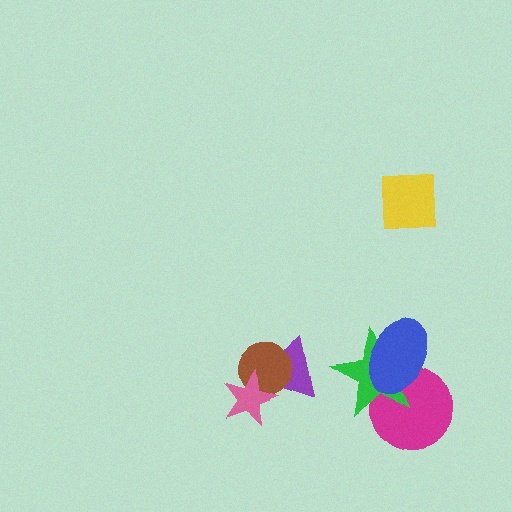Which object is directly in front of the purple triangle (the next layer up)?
The brown circle is directly in front of the purple triangle.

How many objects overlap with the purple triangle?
2 objects overlap with the purple triangle.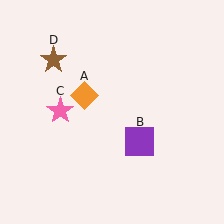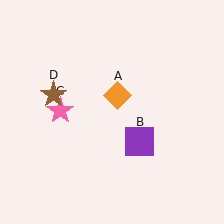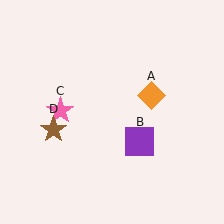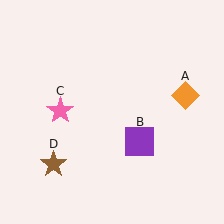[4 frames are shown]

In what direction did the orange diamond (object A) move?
The orange diamond (object A) moved right.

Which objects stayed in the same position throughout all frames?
Purple square (object B) and pink star (object C) remained stationary.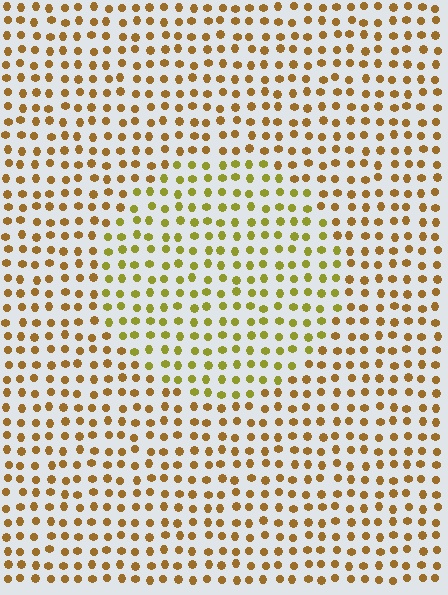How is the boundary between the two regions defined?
The boundary is defined purely by a slight shift in hue (about 30 degrees). Spacing, size, and orientation are identical on both sides.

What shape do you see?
I see a circle.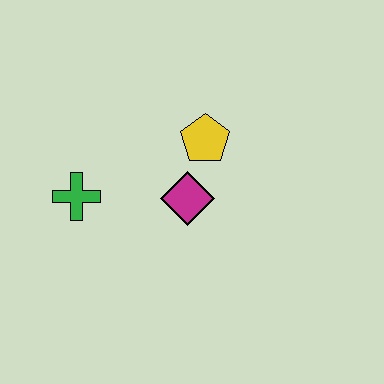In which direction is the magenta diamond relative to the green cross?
The magenta diamond is to the right of the green cross.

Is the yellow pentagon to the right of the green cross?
Yes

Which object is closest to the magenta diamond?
The yellow pentagon is closest to the magenta diamond.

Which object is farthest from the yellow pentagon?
The green cross is farthest from the yellow pentagon.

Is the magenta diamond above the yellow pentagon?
No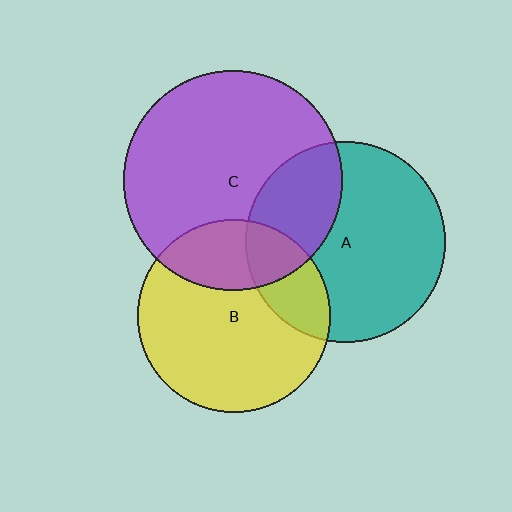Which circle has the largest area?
Circle C (purple).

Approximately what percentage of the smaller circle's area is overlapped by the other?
Approximately 25%.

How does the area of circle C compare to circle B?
Approximately 1.3 times.